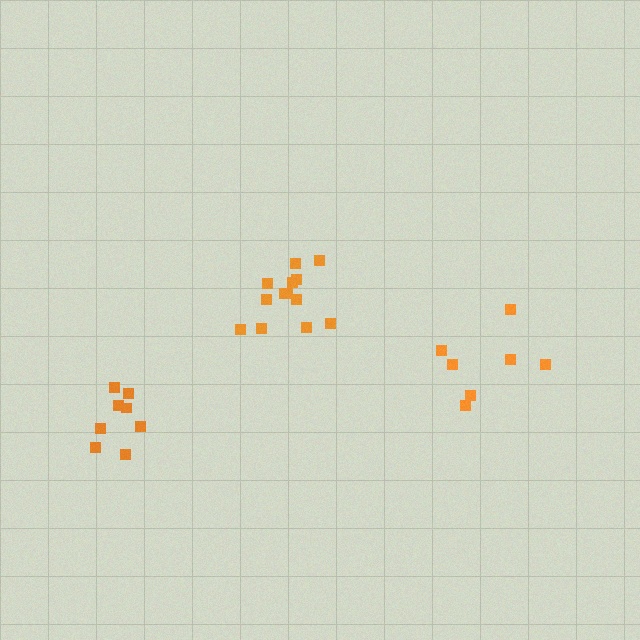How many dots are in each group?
Group 1: 8 dots, Group 2: 13 dots, Group 3: 7 dots (28 total).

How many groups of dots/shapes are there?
There are 3 groups.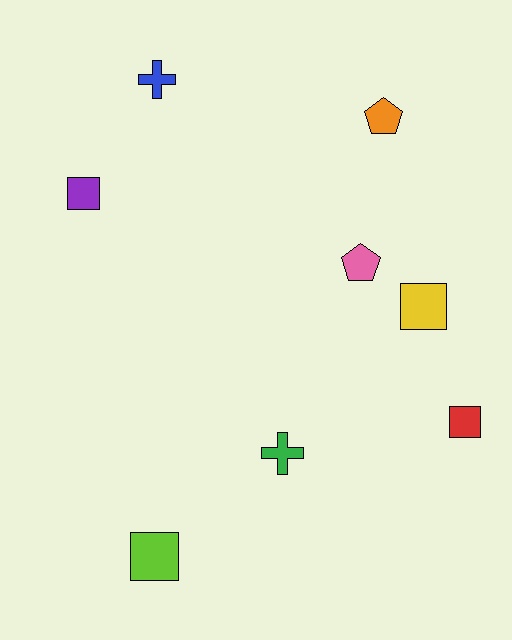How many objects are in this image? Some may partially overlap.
There are 8 objects.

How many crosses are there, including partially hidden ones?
There are 2 crosses.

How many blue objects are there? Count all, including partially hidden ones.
There is 1 blue object.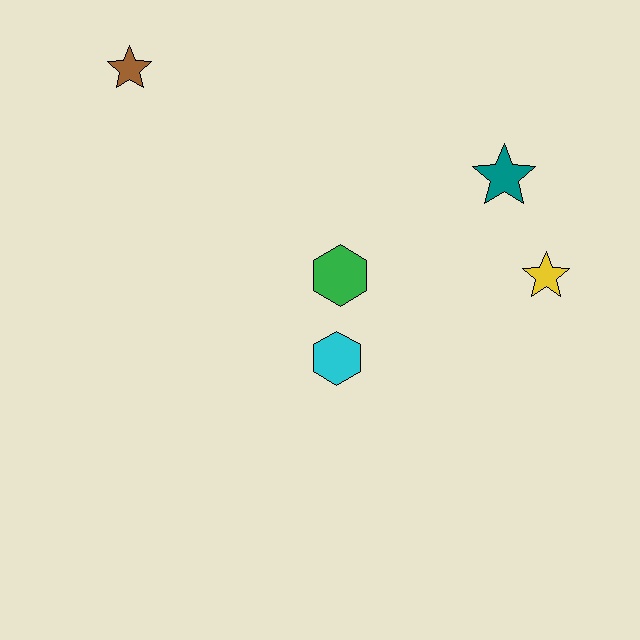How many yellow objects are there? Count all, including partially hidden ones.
There is 1 yellow object.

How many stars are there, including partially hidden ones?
There are 3 stars.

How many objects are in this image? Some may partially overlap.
There are 5 objects.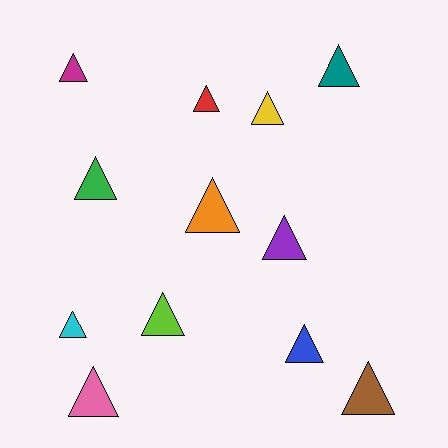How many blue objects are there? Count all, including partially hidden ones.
There is 1 blue object.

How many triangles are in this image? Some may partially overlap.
There are 12 triangles.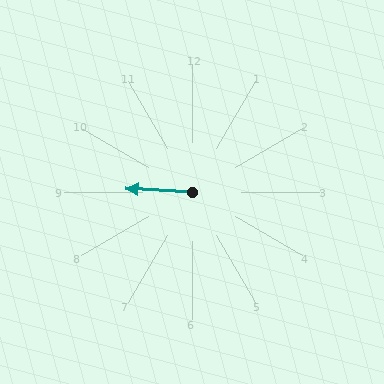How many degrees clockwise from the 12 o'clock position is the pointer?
Approximately 273 degrees.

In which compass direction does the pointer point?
West.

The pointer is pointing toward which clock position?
Roughly 9 o'clock.